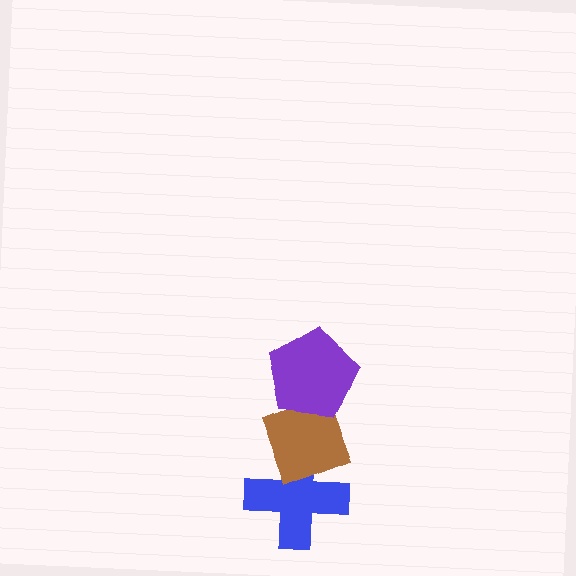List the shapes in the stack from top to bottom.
From top to bottom: the purple pentagon, the brown diamond, the blue cross.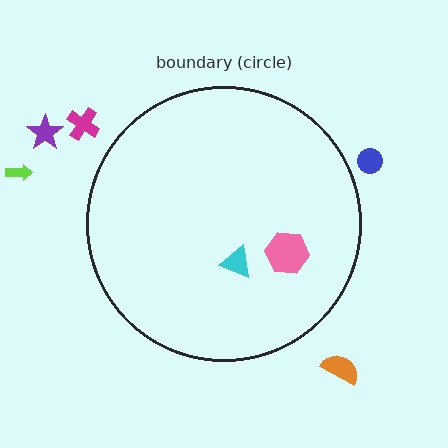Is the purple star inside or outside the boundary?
Outside.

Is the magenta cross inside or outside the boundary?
Outside.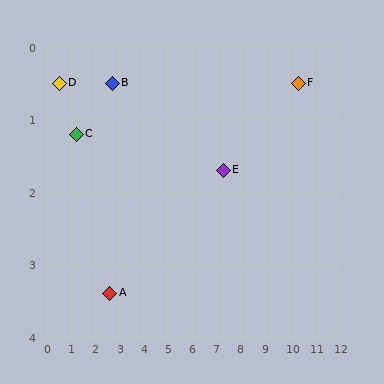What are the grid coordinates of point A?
Point A is at approximately (2.6, 3.4).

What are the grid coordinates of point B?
Point B is at approximately (2.7, 0.5).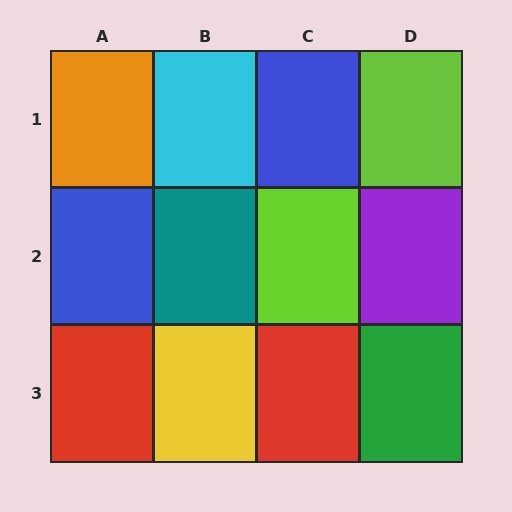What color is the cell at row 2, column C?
Lime.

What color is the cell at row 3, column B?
Yellow.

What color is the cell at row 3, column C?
Red.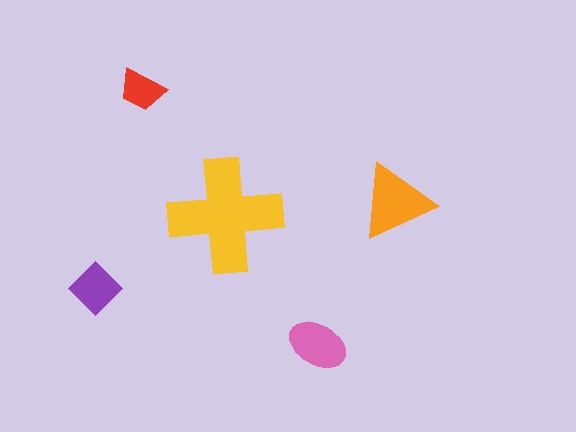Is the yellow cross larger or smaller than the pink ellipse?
Larger.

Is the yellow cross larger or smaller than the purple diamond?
Larger.